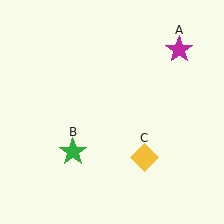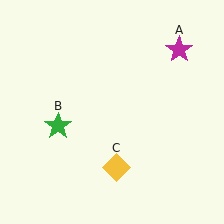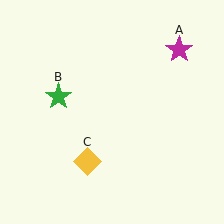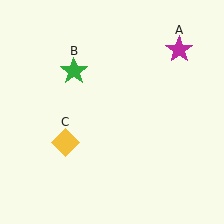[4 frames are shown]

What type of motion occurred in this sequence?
The green star (object B), yellow diamond (object C) rotated clockwise around the center of the scene.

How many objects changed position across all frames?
2 objects changed position: green star (object B), yellow diamond (object C).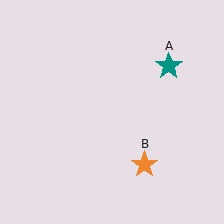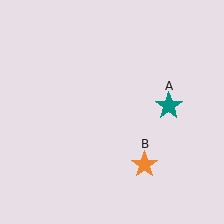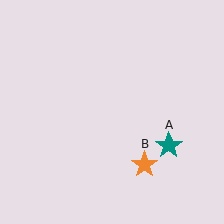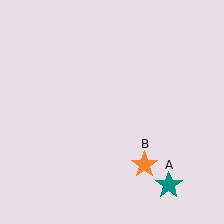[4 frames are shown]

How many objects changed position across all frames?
1 object changed position: teal star (object A).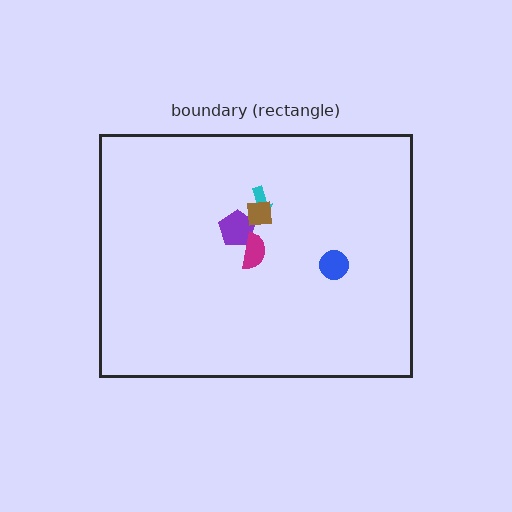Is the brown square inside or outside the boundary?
Inside.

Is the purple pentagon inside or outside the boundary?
Inside.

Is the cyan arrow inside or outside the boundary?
Inside.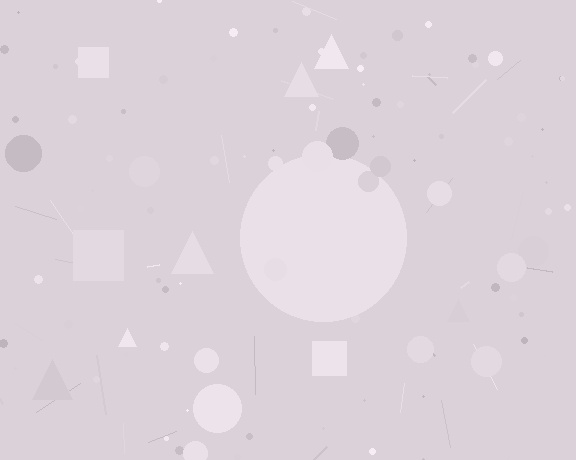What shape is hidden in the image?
A circle is hidden in the image.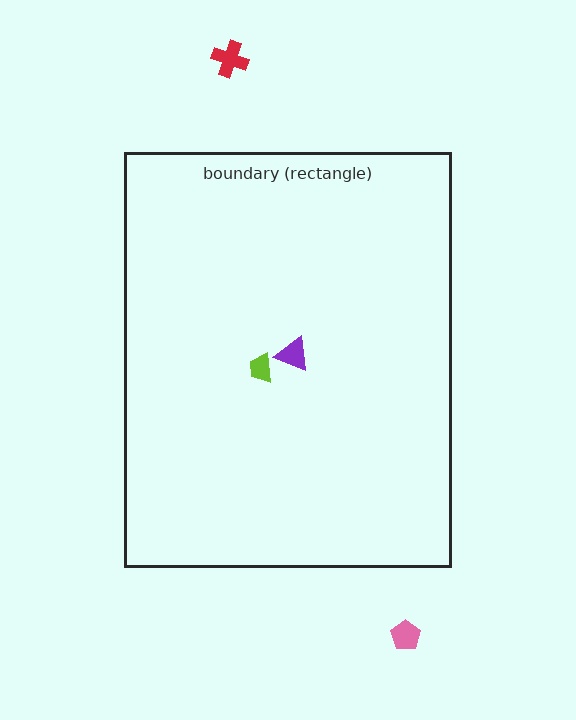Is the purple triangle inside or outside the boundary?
Inside.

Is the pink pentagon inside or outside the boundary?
Outside.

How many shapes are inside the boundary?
2 inside, 2 outside.